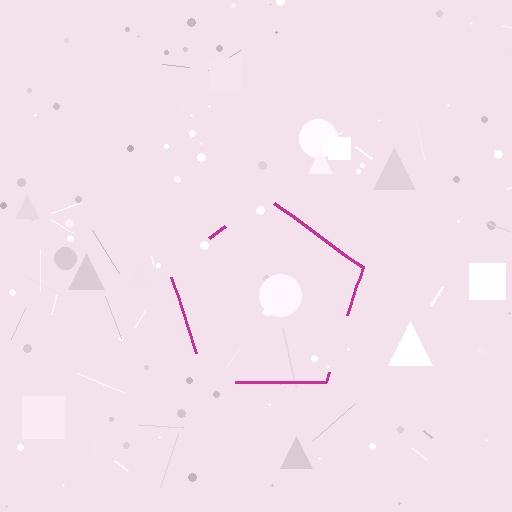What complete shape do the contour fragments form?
The contour fragments form a pentagon.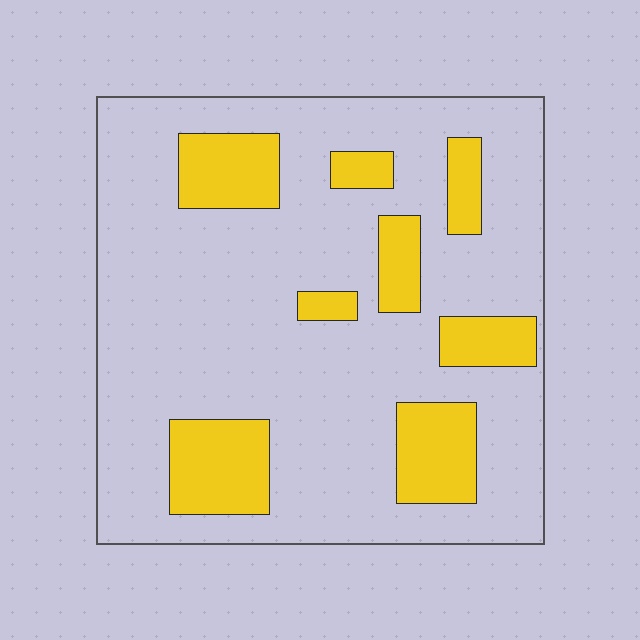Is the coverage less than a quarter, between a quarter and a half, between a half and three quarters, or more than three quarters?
Less than a quarter.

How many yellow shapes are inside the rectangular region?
8.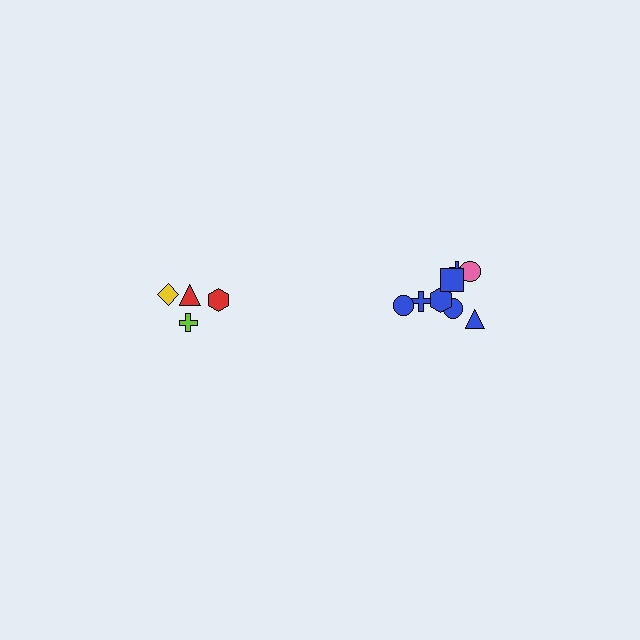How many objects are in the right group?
There are 8 objects.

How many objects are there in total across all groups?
There are 12 objects.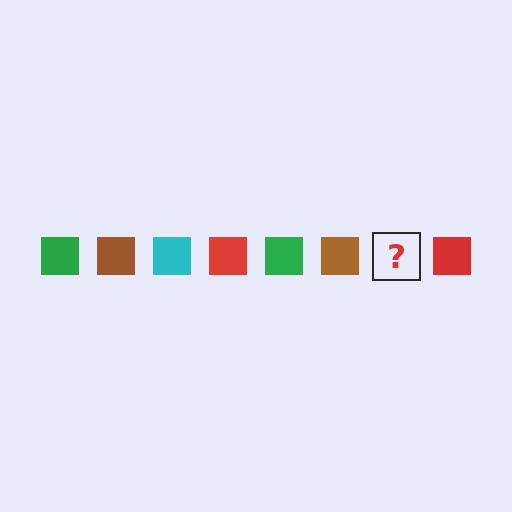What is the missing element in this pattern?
The missing element is a cyan square.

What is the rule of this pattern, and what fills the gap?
The rule is that the pattern cycles through green, brown, cyan, red squares. The gap should be filled with a cyan square.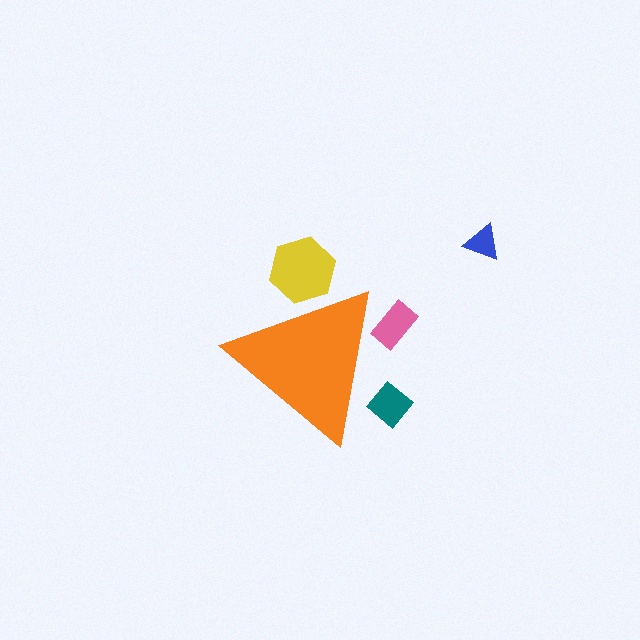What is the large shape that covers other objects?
An orange triangle.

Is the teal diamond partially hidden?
Yes, the teal diamond is partially hidden behind the orange triangle.